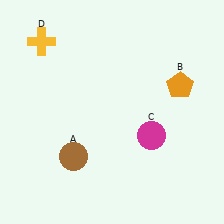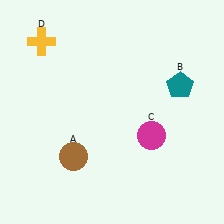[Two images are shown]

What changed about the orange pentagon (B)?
In Image 1, B is orange. In Image 2, it changed to teal.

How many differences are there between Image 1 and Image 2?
There is 1 difference between the two images.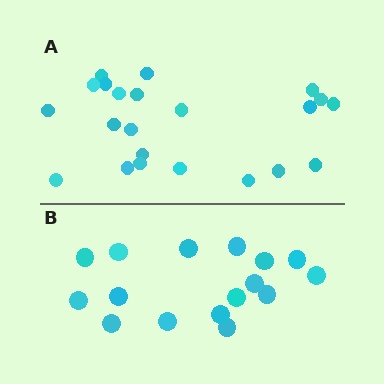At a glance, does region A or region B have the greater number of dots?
Region A (the top region) has more dots.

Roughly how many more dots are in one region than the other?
Region A has about 6 more dots than region B.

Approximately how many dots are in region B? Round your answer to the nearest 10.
About 20 dots. (The exact count is 16, which rounds to 20.)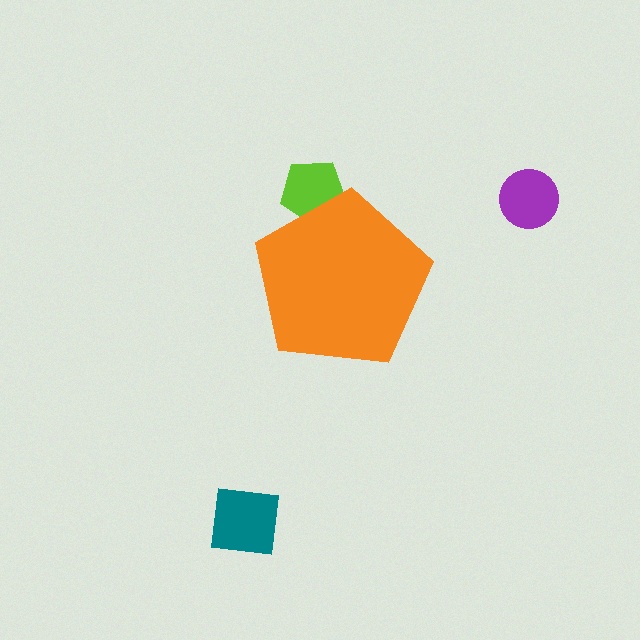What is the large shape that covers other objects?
An orange pentagon.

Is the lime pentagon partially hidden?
Yes, the lime pentagon is partially hidden behind the orange pentagon.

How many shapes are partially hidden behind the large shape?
1 shape is partially hidden.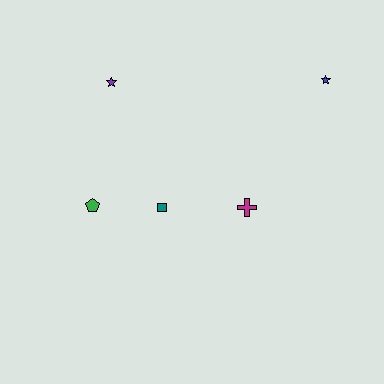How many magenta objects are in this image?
There is 1 magenta object.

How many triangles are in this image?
There are no triangles.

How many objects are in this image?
There are 5 objects.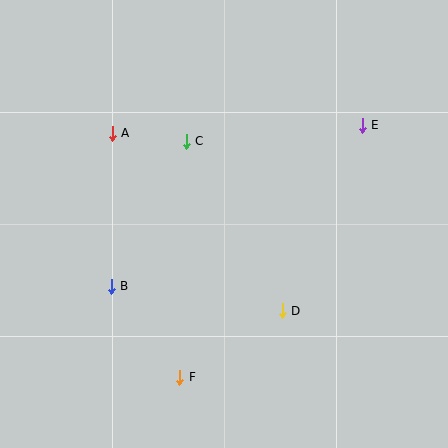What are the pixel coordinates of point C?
Point C is at (186, 141).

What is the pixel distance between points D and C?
The distance between D and C is 195 pixels.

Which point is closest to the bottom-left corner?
Point F is closest to the bottom-left corner.